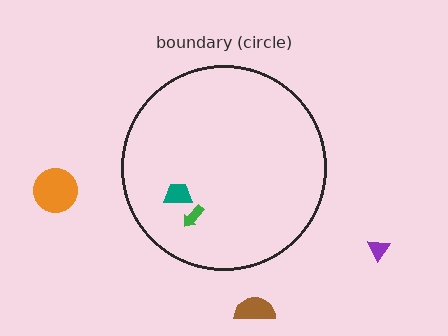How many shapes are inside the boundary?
2 inside, 3 outside.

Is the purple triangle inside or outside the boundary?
Outside.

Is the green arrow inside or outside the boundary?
Inside.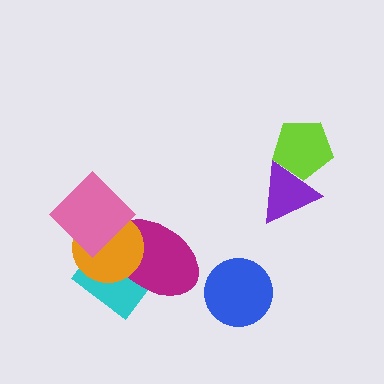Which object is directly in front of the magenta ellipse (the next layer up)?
The orange circle is directly in front of the magenta ellipse.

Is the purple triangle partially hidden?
Yes, it is partially covered by another shape.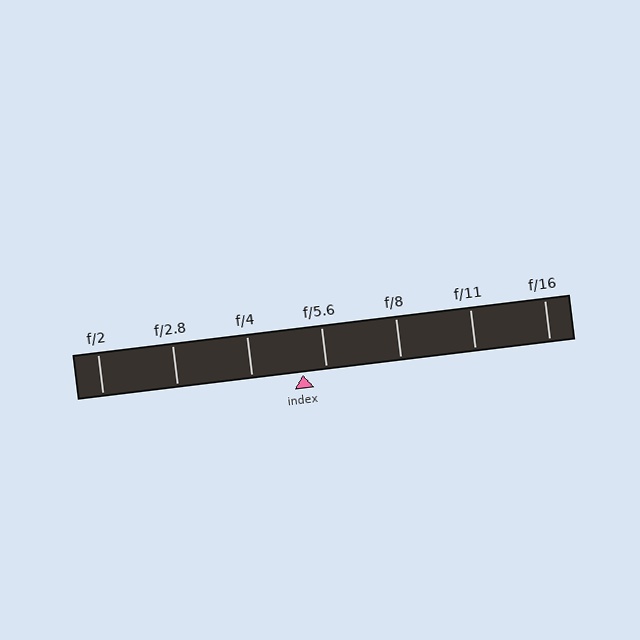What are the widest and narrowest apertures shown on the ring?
The widest aperture shown is f/2 and the narrowest is f/16.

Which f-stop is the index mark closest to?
The index mark is closest to f/5.6.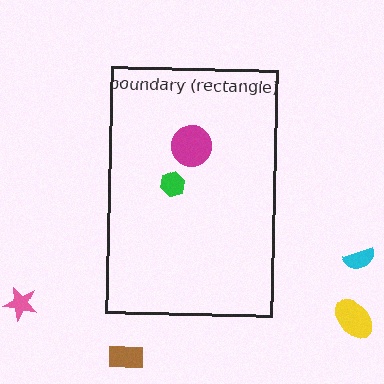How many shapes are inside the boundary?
2 inside, 4 outside.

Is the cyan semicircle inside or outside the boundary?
Outside.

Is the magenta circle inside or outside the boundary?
Inside.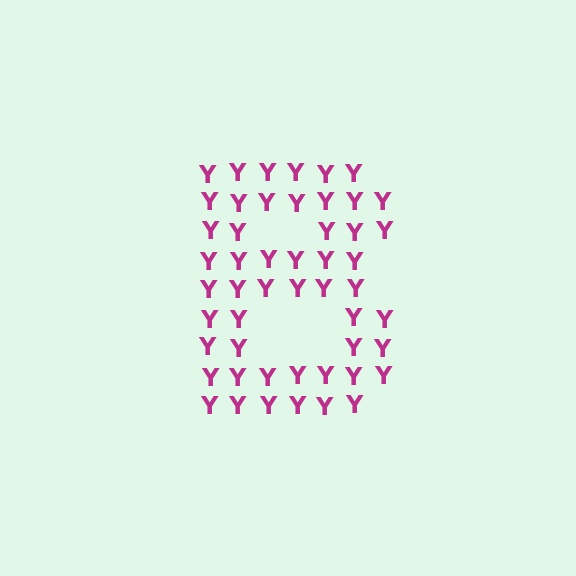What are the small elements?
The small elements are letter Y's.